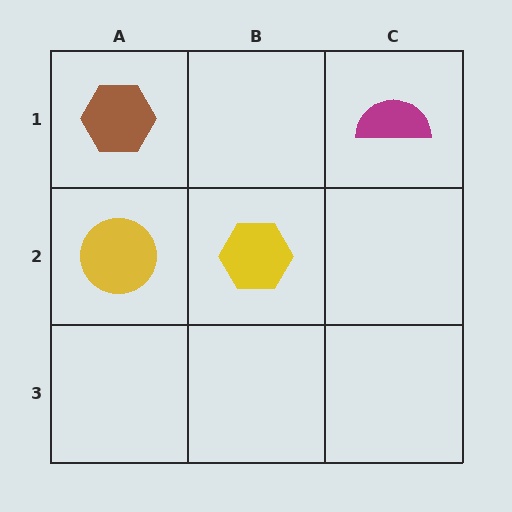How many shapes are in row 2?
2 shapes.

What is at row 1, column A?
A brown hexagon.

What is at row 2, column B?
A yellow hexagon.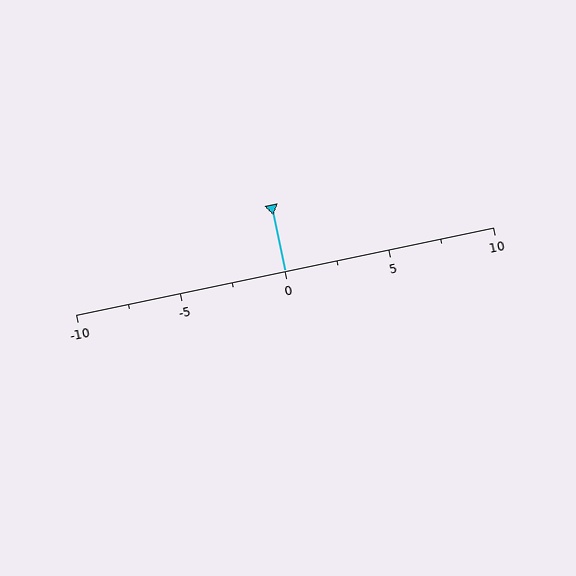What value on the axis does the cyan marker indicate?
The marker indicates approximately 0.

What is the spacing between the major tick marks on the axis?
The major ticks are spaced 5 apart.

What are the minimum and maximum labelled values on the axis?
The axis runs from -10 to 10.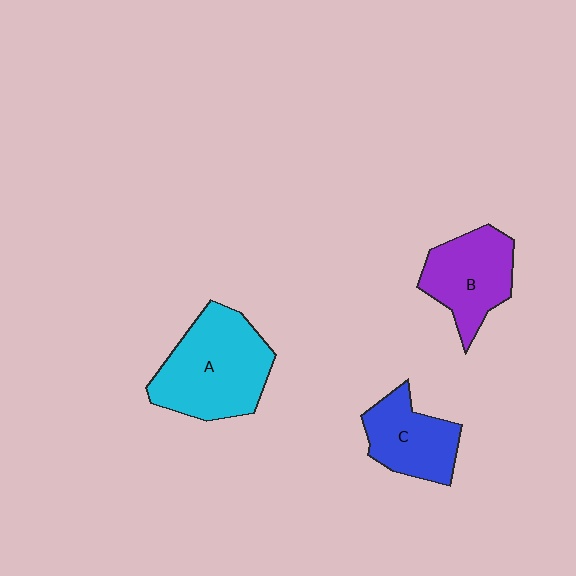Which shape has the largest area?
Shape A (cyan).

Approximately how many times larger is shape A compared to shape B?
Approximately 1.4 times.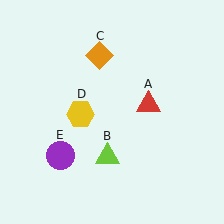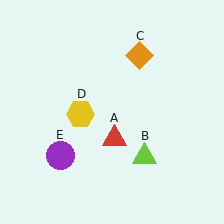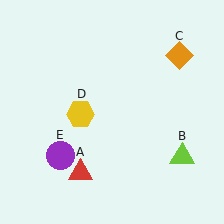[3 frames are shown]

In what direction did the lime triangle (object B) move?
The lime triangle (object B) moved right.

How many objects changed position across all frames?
3 objects changed position: red triangle (object A), lime triangle (object B), orange diamond (object C).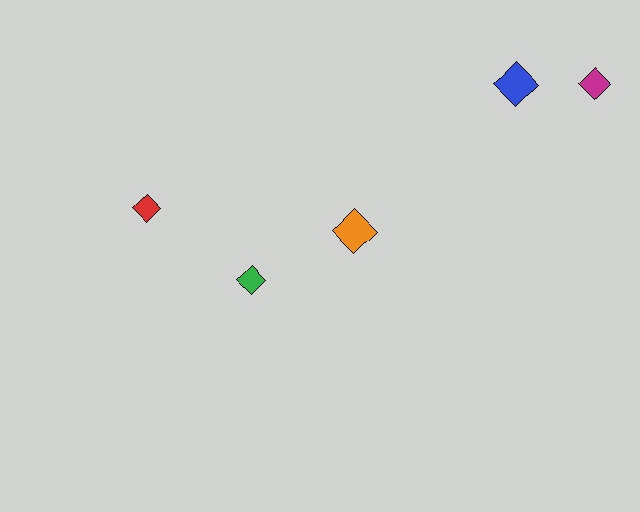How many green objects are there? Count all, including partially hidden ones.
There is 1 green object.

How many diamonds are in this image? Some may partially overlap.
There are 5 diamonds.